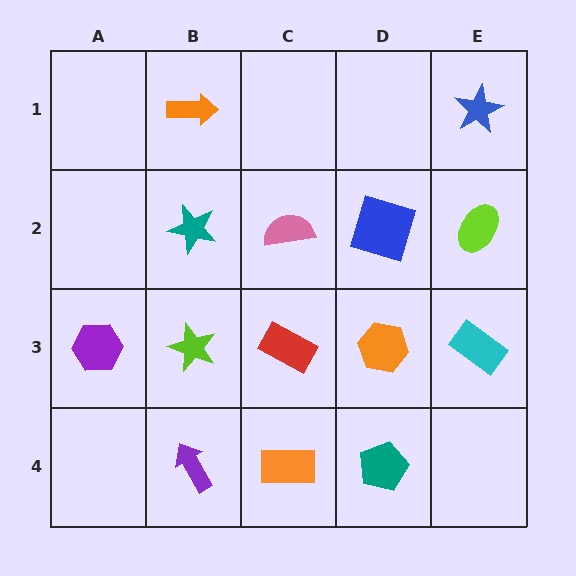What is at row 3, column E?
A cyan rectangle.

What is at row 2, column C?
A pink semicircle.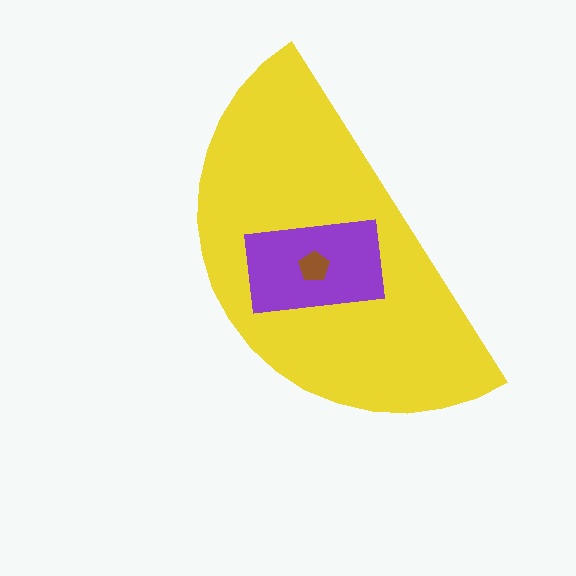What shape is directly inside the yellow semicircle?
The purple rectangle.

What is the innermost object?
The brown pentagon.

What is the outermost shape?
The yellow semicircle.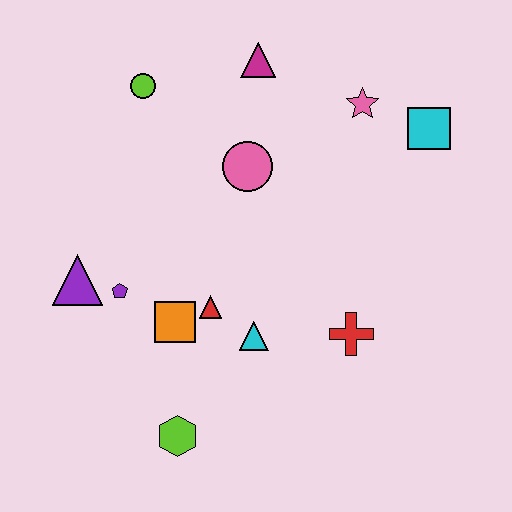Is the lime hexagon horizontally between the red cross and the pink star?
No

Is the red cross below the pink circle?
Yes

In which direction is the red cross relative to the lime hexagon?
The red cross is to the right of the lime hexagon.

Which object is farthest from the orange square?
The cyan square is farthest from the orange square.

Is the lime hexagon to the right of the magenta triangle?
No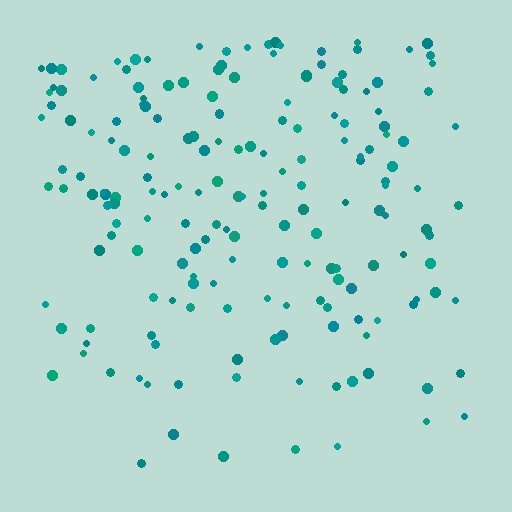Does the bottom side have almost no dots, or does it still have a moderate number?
Still a moderate number, just noticeably fewer than the top.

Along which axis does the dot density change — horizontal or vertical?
Vertical.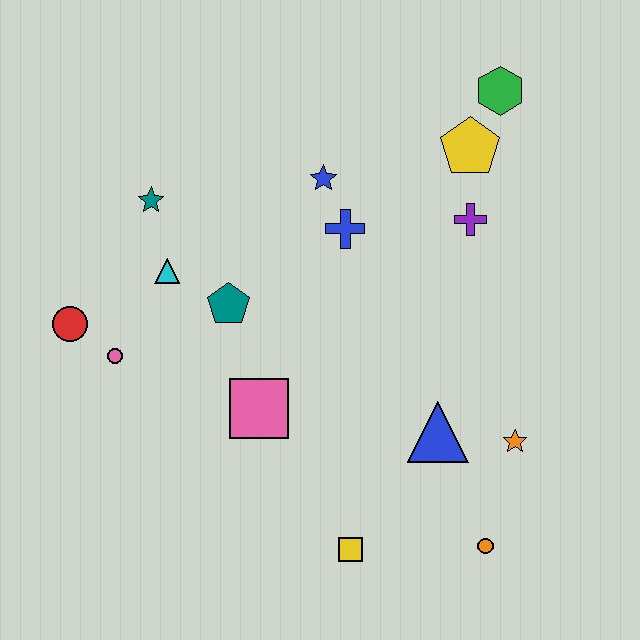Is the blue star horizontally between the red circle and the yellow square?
Yes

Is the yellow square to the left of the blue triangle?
Yes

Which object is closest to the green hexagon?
The yellow pentagon is closest to the green hexagon.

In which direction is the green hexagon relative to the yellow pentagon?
The green hexagon is above the yellow pentagon.